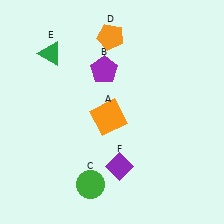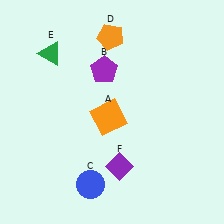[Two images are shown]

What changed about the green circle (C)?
In Image 1, C is green. In Image 2, it changed to blue.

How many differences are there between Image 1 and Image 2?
There is 1 difference between the two images.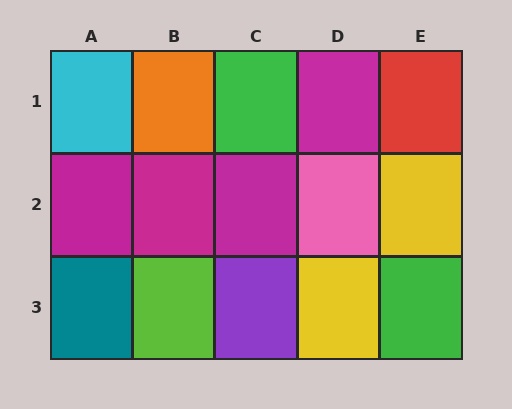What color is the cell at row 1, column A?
Cyan.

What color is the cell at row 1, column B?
Orange.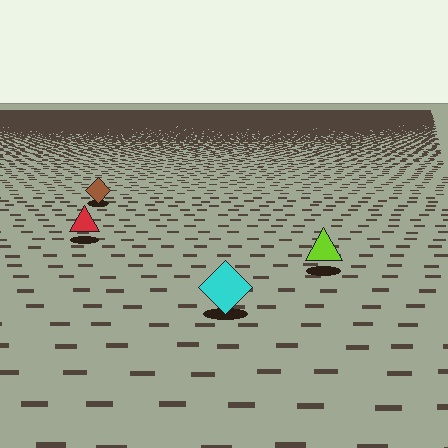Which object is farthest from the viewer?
The brown diamond is farthest from the viewer. It appears smaller and the ground texture around it is denser.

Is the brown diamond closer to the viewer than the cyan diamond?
No. The cyan diamond is closer — you can tell from the texture gradient: the ground texture is coarser near it.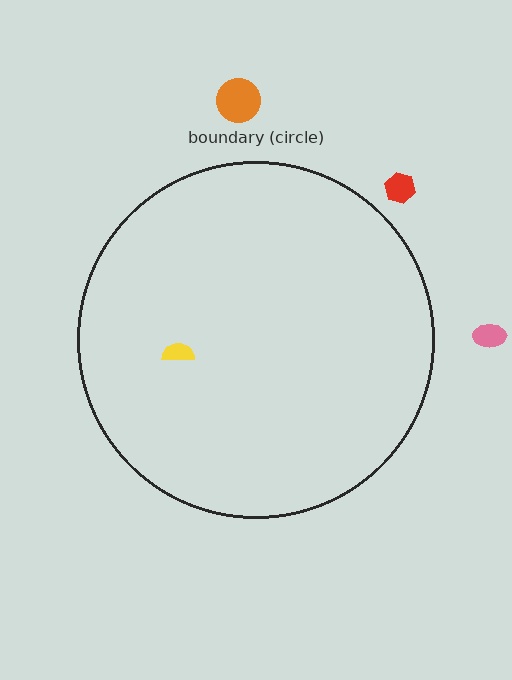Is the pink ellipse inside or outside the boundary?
Outside.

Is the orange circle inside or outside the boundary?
Outside.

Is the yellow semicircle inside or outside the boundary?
Inside.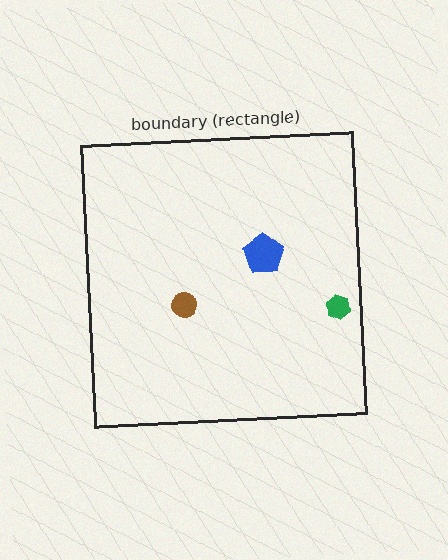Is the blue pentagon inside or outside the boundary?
Inside.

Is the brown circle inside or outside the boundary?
Inside.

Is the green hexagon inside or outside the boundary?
Inside.